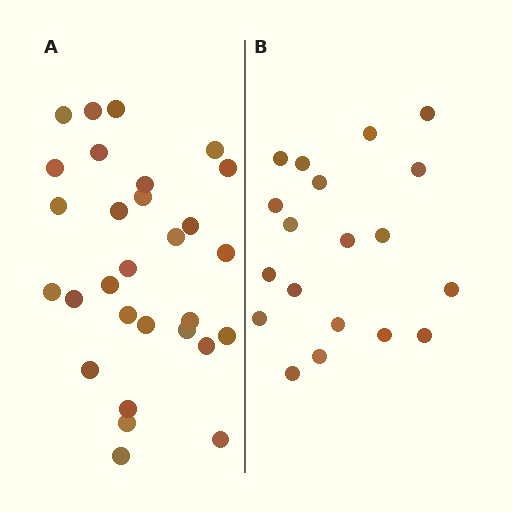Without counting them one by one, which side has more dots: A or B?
Region A (the left region) has more dots.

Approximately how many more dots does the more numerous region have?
Region A has roughly 10 or so more dots than region B.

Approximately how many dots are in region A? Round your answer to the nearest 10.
About 30 dots. (The exact count is 29, which rounds to 30.)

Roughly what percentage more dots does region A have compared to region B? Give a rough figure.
About 55% more.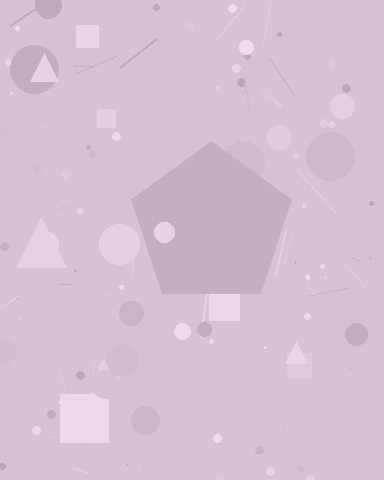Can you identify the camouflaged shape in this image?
The camouflaged shape is a pentagon.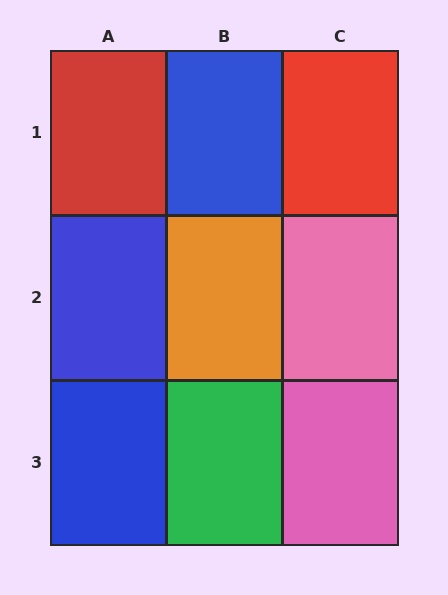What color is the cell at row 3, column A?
Blue.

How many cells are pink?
2 cells are pink.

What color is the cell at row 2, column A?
Blue.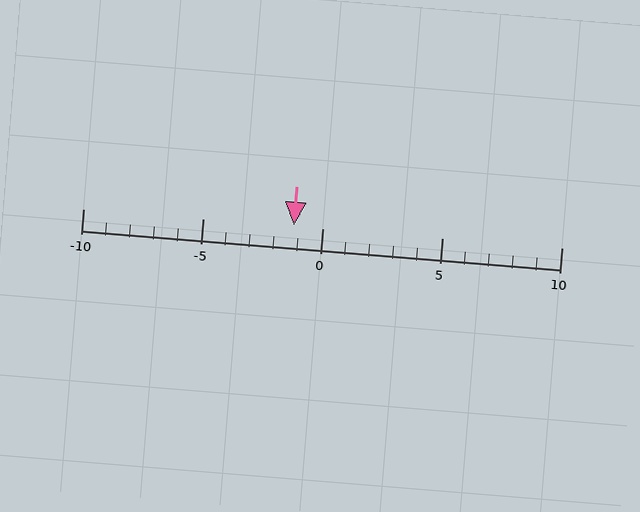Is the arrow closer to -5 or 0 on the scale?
The arrow is closer to 0.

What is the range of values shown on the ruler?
The ruler shows values from -10 to 10.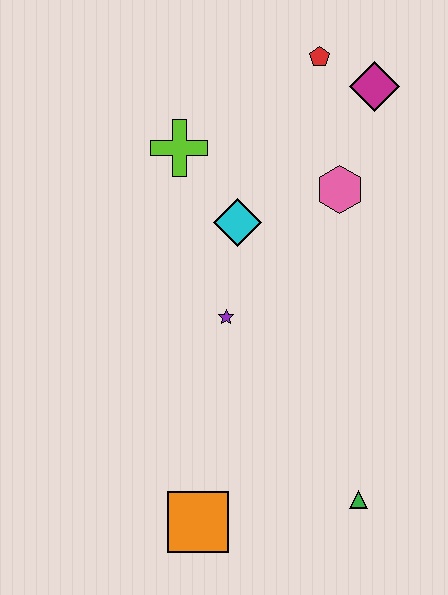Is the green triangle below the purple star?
Yes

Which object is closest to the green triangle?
The orange square is closest to the green triangle.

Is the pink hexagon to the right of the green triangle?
No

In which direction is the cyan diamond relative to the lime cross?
The cyan diamond is below the lime cross.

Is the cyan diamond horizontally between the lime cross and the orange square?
No